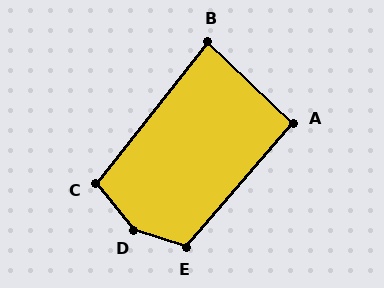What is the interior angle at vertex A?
Approximately 93 degrees (approximately right).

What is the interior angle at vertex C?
Approximately 103 degrees (obtuse).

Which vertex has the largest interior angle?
D, at approximately 148 degrees.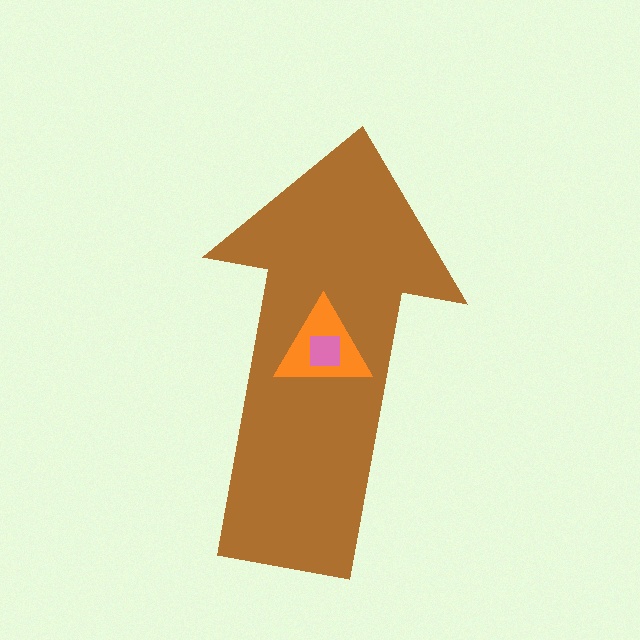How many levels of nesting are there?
3.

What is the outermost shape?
The brown arrow.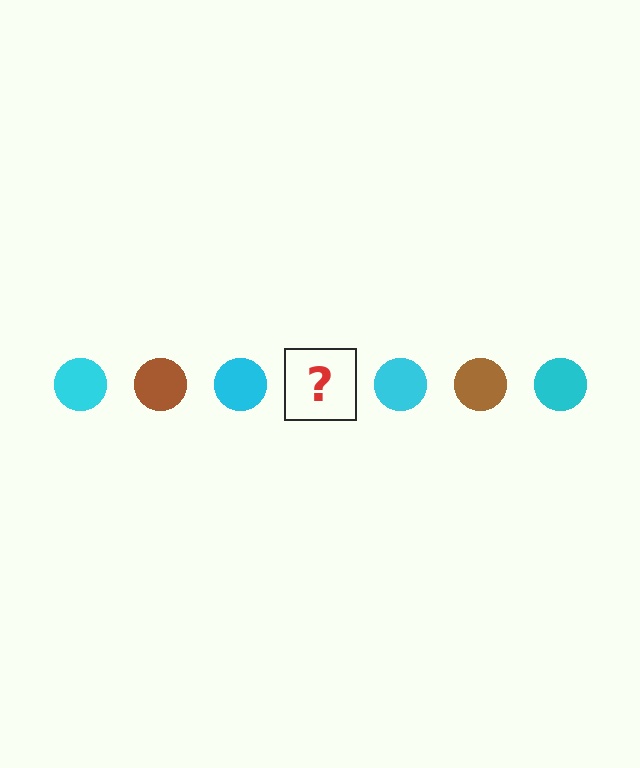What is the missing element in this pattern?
The missing element is a brown circle.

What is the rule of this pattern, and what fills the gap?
The rule is that the pattern cycles through cyan, brown circles. The gap should be filled with a brown circle.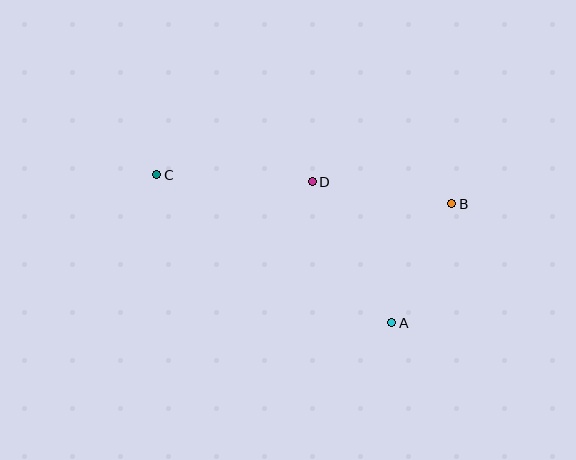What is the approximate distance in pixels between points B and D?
The distance between B and D is approximately 141 pixels.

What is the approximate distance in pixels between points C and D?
The distance between C and D is approximately 156 pixels.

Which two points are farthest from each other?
Points B and C are farthest from each other.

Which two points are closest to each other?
Points A and B are closest to each other.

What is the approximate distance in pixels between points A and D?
The distance between A and D is approximately 162 pixels.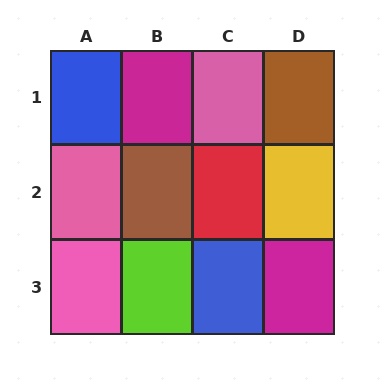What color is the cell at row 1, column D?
Brown.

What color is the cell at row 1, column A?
Blue.